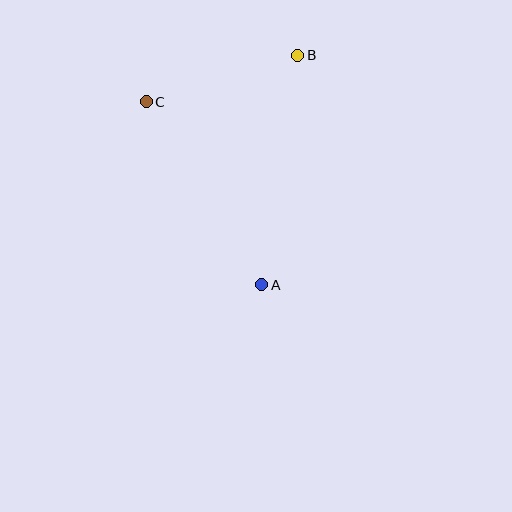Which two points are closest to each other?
Points B and C are closest to each other.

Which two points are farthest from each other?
Points A and B are farthest from each other.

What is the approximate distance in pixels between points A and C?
The distance between A and C is approximately 217 pixels.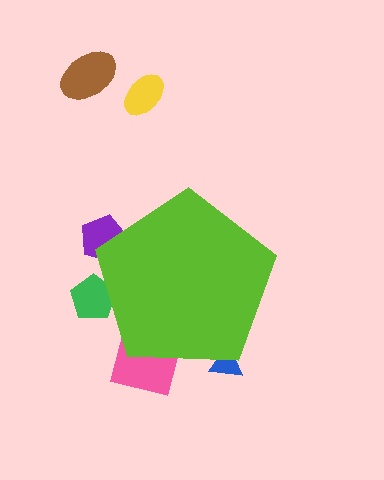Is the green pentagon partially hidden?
Yes, the green pentagon is partially hidden behind the lime pentagon.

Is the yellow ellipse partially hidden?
No, the yellow ellipse is fully visible.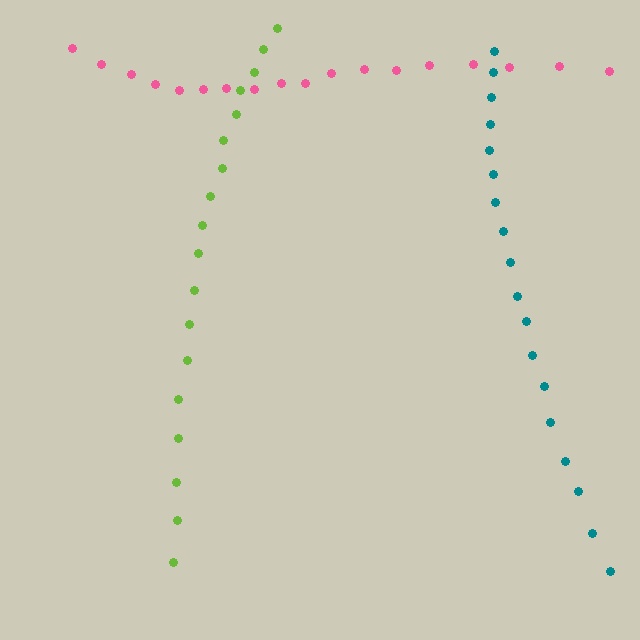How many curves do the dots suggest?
There are 3 distinct paths.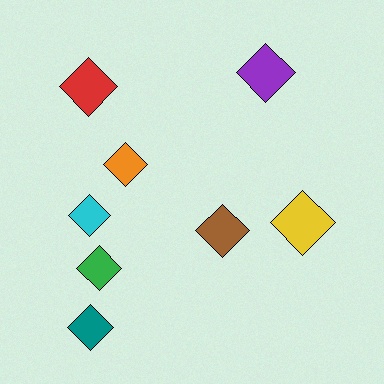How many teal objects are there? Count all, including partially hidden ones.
There is 1 teal object.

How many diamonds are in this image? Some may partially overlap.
There are 8 diamonds.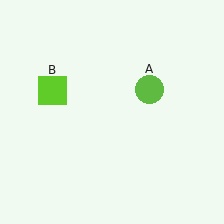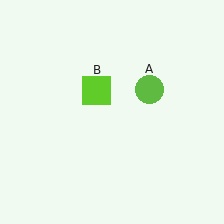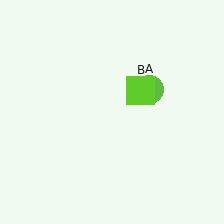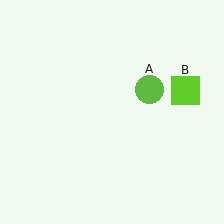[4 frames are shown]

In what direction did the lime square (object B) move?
The lime square (object B) moved right.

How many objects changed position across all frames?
1 object changed position: lime square (object B).